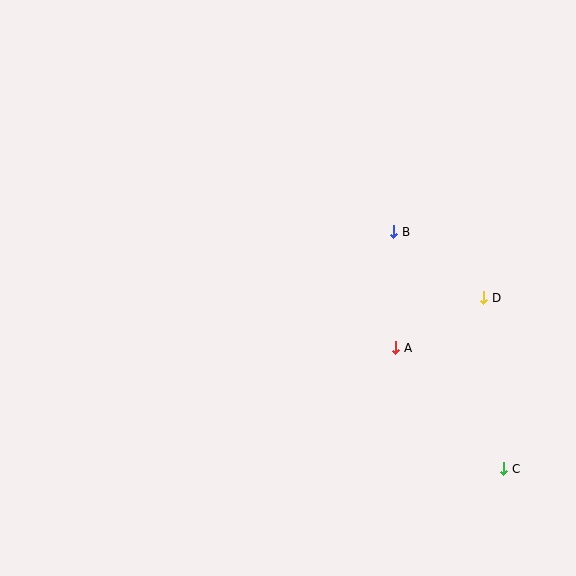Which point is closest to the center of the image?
Point B at (394, 232) is closest to the center.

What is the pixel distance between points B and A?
The distance between B and A is 116 pixels.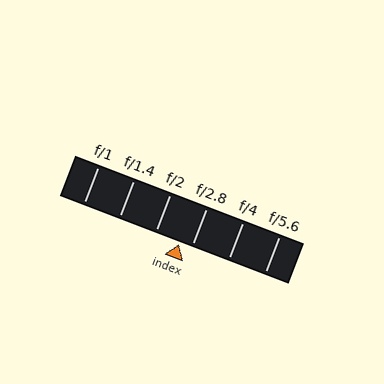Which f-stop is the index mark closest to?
The index mark is closest to f/2.8.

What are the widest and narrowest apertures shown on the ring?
The widest aperture shown is f/1 and the narrowest is f/5.6.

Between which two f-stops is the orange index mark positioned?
The index mark is between f/2 and f/2.8.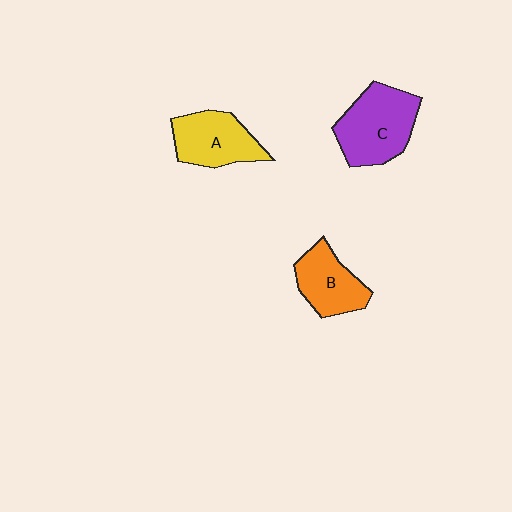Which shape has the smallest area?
Shape B (orange).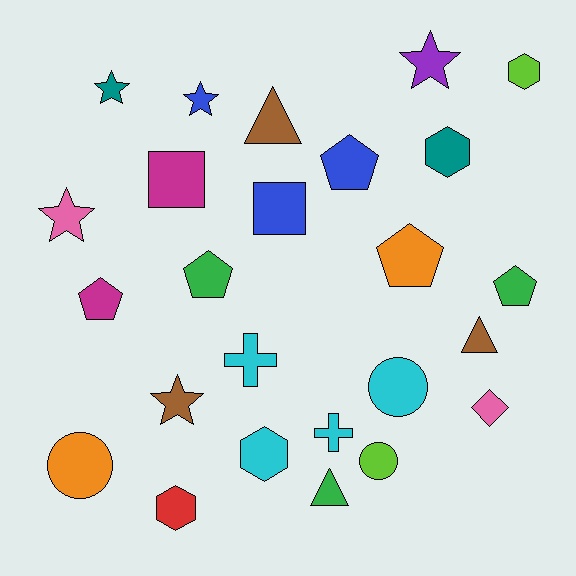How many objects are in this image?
There are 25 objects.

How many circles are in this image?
There are 3 circles.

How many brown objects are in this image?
There are 3 brown objects.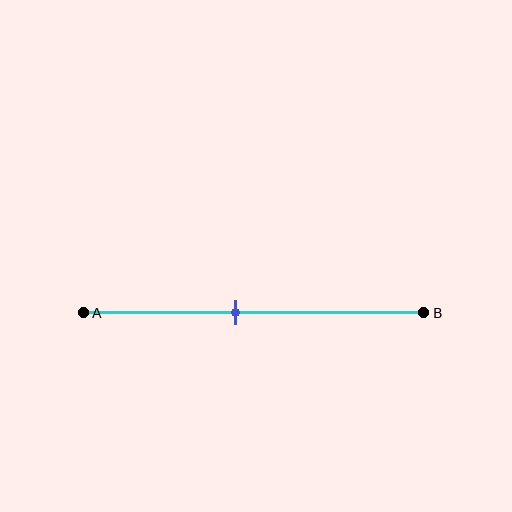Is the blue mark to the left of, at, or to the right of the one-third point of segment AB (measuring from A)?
The blue mark is to the right of the one-third point of segment AB.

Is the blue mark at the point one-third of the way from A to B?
No, the mark is at about 45% from A, not at the 33% one-third point.